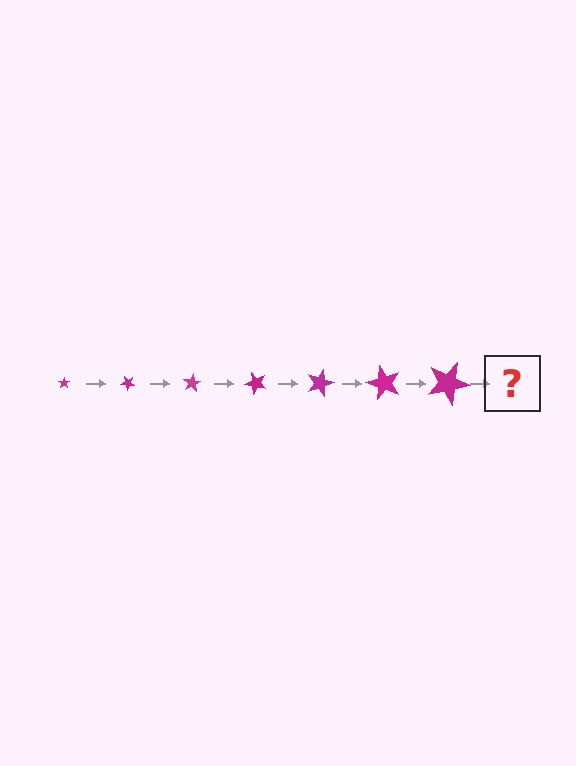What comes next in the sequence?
The next element should be a star, larger than the previous one and rotated 280 degrees from the start.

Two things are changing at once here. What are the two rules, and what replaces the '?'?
The two rules are that the star grows larger each step and it rotates 40 degrees each step. The '?' should be a star, larger than the previous one and rotated 280 degrees from the start.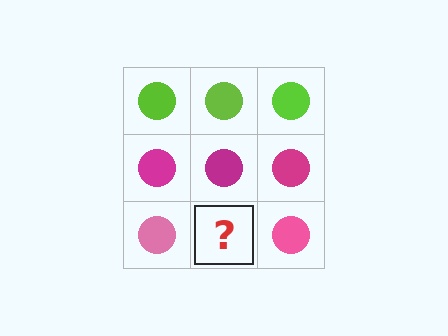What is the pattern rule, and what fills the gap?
The rule is that each row has a consistent color. The gap should be filled with a pink circle.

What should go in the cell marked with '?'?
The missing cell should contain a pink circle.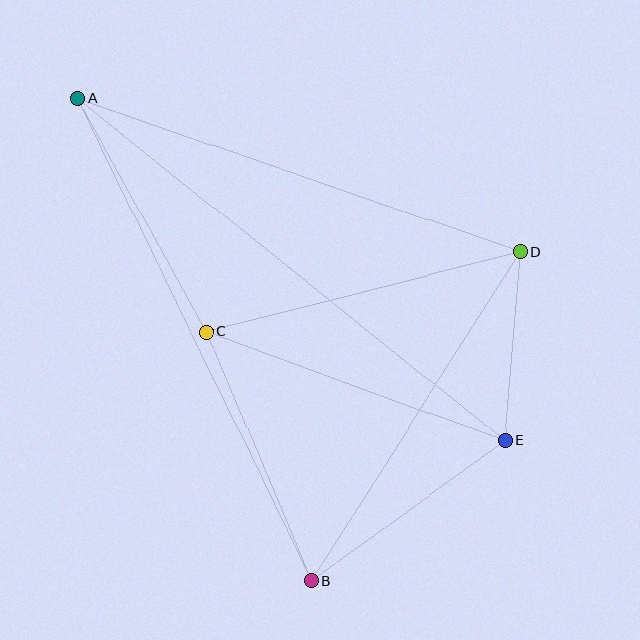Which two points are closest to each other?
Points D and E are closest to each other.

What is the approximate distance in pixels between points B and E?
The distance between B and E is approximately 239 pixels.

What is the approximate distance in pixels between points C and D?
The distance between C and D is approximately 323 pixels.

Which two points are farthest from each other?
Points A and E are farthest from each other.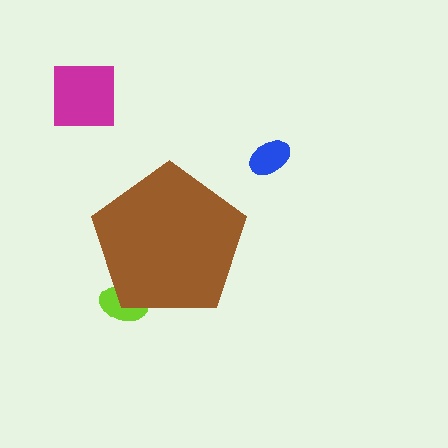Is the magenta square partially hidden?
No, the magenta square is fully visible.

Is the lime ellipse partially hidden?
Yes, the lime ellipse is partially hidden behind the brown pentagon.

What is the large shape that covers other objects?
A brown pentagon.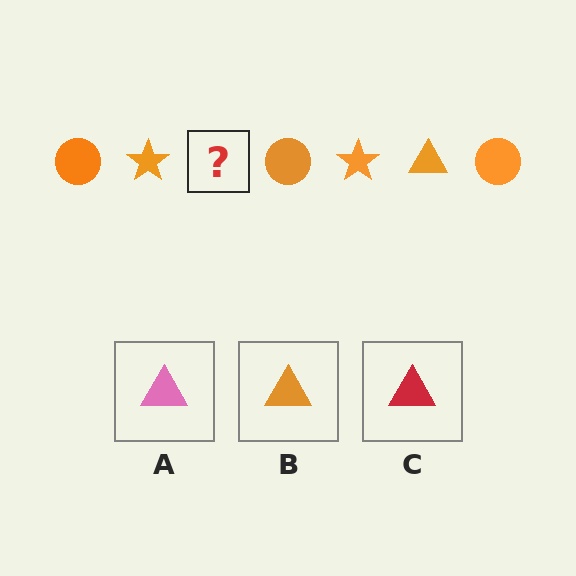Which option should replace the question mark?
Option B.